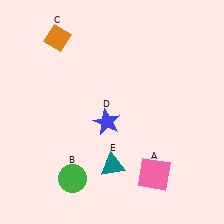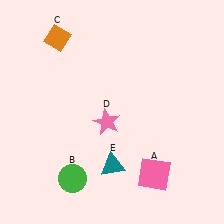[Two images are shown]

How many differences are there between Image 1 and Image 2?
There is 1 difference between the two images.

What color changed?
The star (D) changed from blue in Image 1 to pink in Image 2.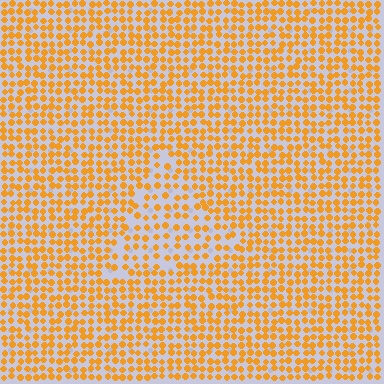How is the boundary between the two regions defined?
The boundary is defined by a change in element density (approximately 1.6x ratio). All elements are the same color, size, and shape.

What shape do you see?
I see a triangle.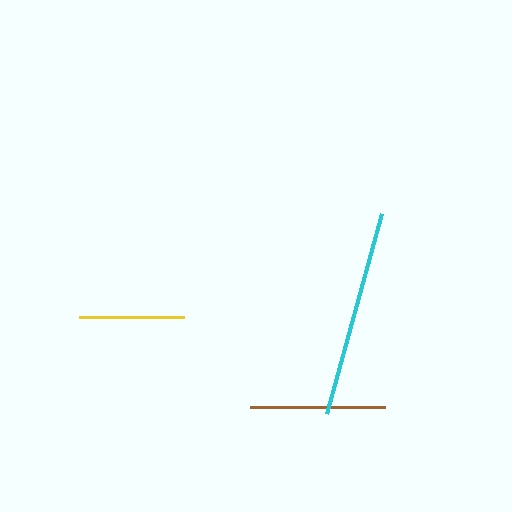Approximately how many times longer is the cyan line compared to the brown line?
The cyan line is approximately 1.5 times the length of the brown line.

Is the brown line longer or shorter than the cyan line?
The cyan line is longer than the brown line.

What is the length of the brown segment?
The brown segment is approximately 135 pixels long.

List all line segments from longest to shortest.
From longest to shortest: cyan, brown, yellow.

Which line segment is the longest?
The cyan line is the longest at approximately 208 pixels.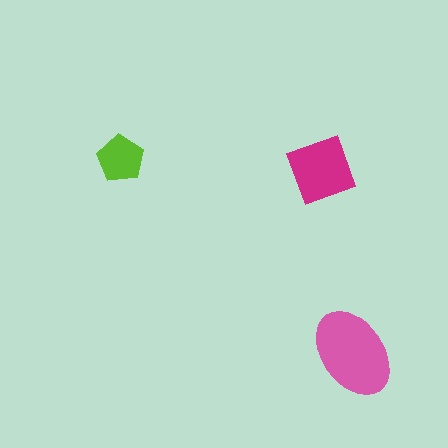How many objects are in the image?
There are 3 objects in the image.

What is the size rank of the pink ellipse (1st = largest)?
1st.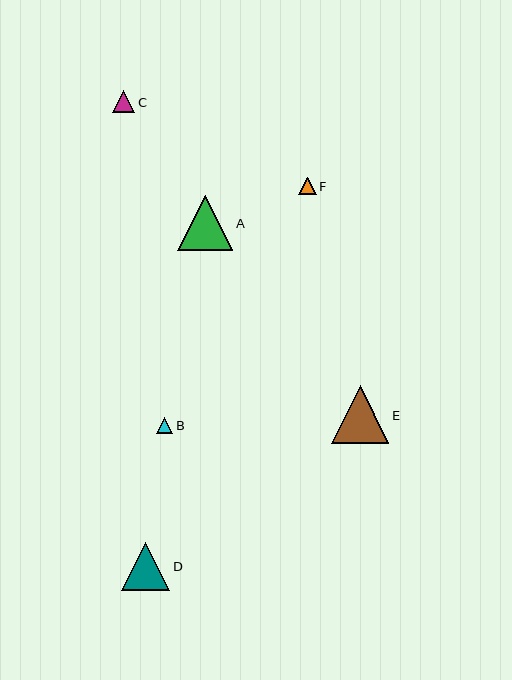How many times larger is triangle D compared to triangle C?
Triangle D is approximately 2.2 times the size of triangle C.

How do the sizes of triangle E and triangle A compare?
Triangle E and triangle A are approximately the same size.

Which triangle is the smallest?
Triangle B is the smallest with a size of approximately 16 pixels.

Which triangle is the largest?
Triangle E is the largest with a size of approximately 57 pixels.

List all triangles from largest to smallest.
From largest to smallest: E, A, D, C, F, B.